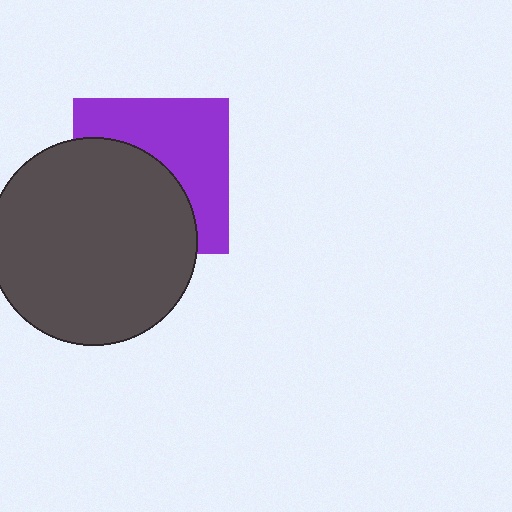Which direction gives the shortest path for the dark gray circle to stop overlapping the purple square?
Moving toward the lower-left gives the shortest separation.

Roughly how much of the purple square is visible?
About half of it is visible (roughly 50%).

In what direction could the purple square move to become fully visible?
The purple square could move toward the upper-right. That would shift it out from behind the dark gray circle entirely.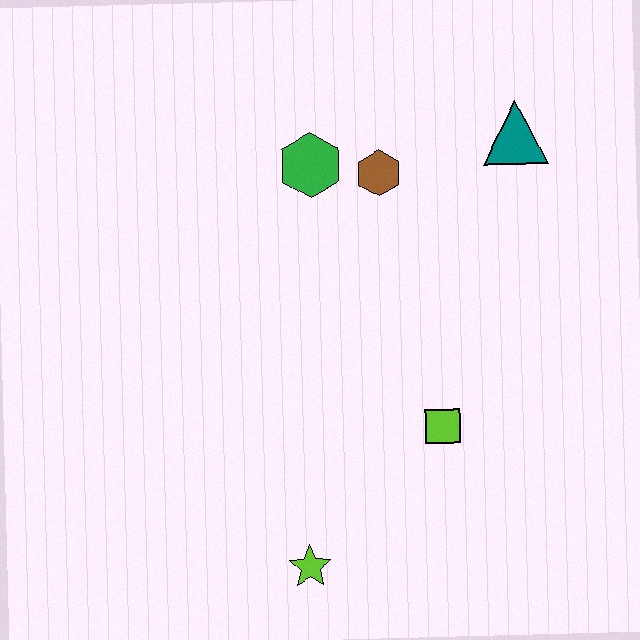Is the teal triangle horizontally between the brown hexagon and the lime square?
No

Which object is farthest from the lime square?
The teal triangle is farthest from the lime square.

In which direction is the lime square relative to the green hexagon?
The lime square is below the green hexagon.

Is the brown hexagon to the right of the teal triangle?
No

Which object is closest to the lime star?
The lime square is closest to the lime star.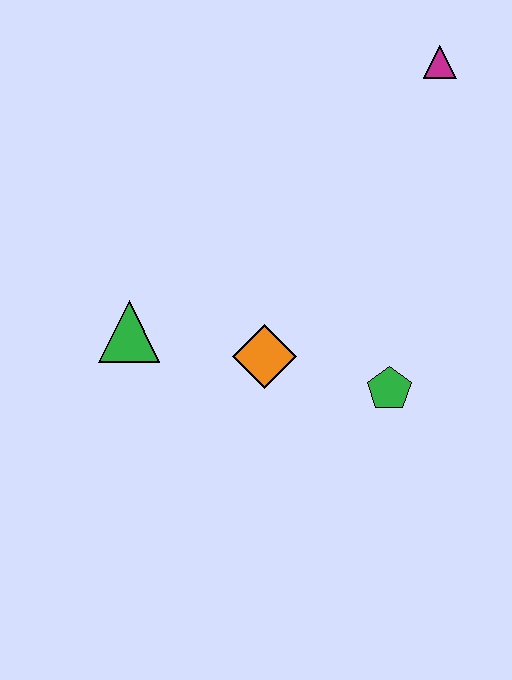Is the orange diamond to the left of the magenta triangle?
Yes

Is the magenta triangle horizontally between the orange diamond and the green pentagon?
No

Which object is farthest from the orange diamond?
The magenta triangle is farthest from the orange diamond.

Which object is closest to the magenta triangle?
The green pentagon is closest to the magenta triangle.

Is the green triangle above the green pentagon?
Yes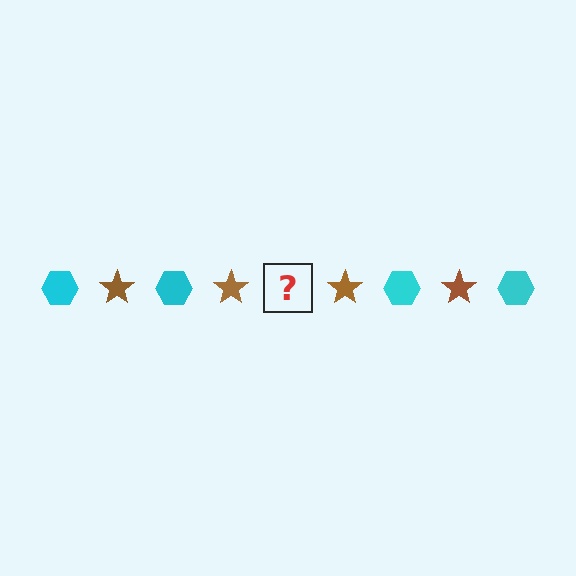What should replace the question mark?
The question mark should be replaced with a cyan hexagon.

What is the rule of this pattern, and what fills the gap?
The rule is that the pattern alternates between cyan hexagon and brown star. The gap should be filled with a cyan hexagon.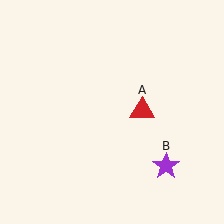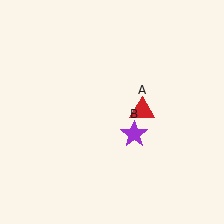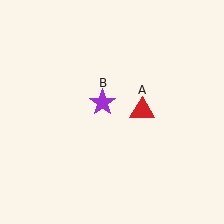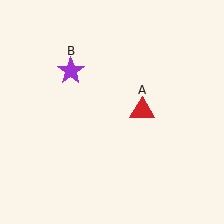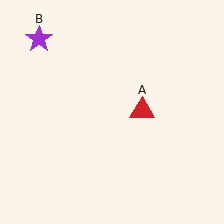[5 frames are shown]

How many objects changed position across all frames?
1 object changed position: purple star (object B).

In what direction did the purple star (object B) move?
The purple star (object B) moved up and to the left.